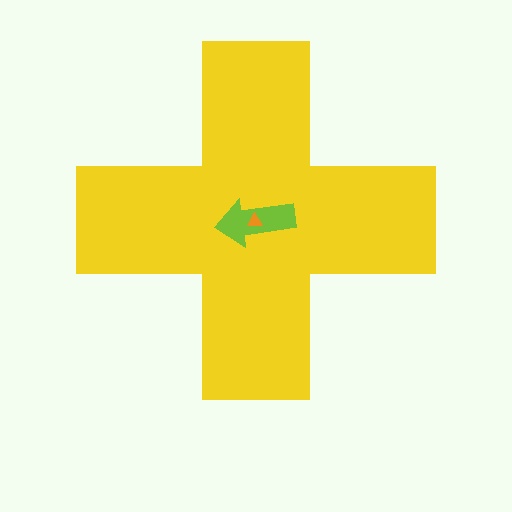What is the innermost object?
The orange triangle.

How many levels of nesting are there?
3.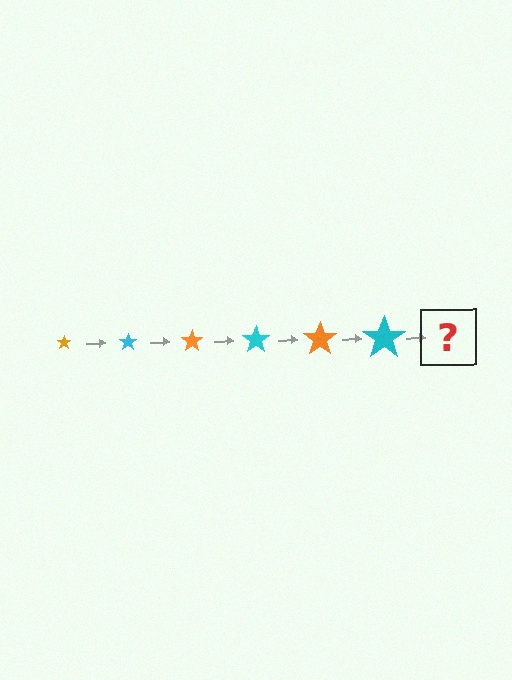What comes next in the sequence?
The next element should be an orange star, larger than the previous one.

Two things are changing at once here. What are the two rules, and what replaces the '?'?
The two rules are that the star grows larger each step and the color cycles through orange and cyan. The '?' should be an orange star, larger than the previous one.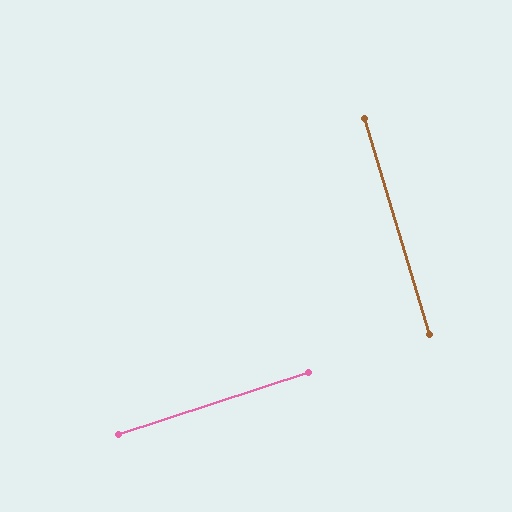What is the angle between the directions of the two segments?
Approximately 88 degrees.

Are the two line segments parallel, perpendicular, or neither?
Perpendicular — they meet at approximately 88°.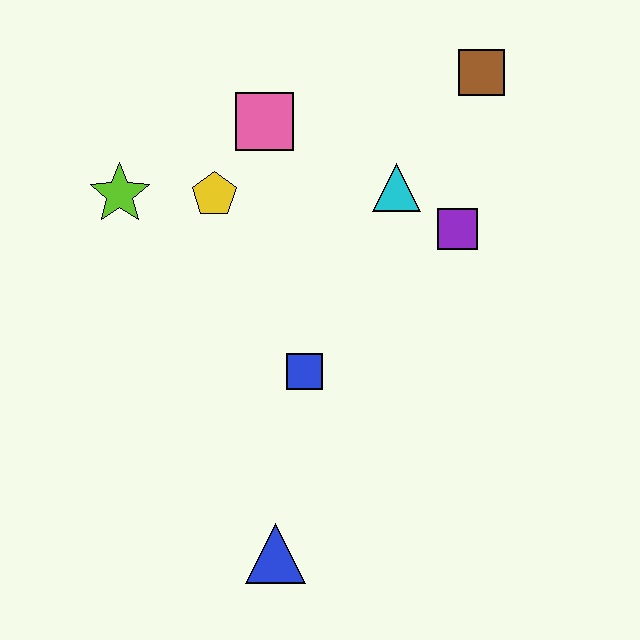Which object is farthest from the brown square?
The blue triangle is farthest from the brown square.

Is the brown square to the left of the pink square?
No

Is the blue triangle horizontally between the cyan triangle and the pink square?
Yes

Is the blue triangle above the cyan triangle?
No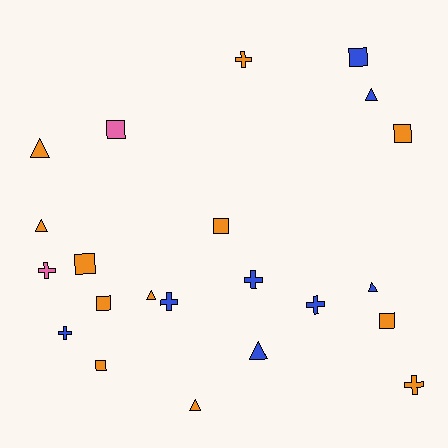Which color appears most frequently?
Orange, with 12 objects.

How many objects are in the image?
There are 22 objects.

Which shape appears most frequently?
Square, with 8 objects.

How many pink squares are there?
There is 1 pink square.